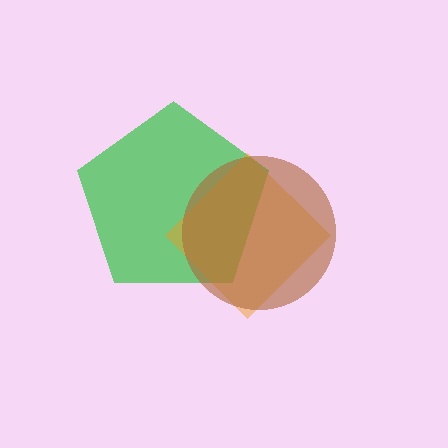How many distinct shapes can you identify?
There are 3 distinct shapes: a green pentagon, an orange diamond, a brown circle.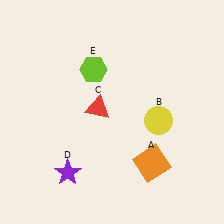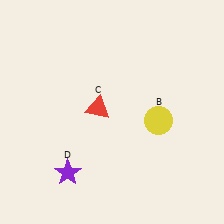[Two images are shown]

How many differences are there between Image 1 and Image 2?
There are 2 differences between the two images.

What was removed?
The orange square (A), the lime hexagon (E) were removed in Image 2.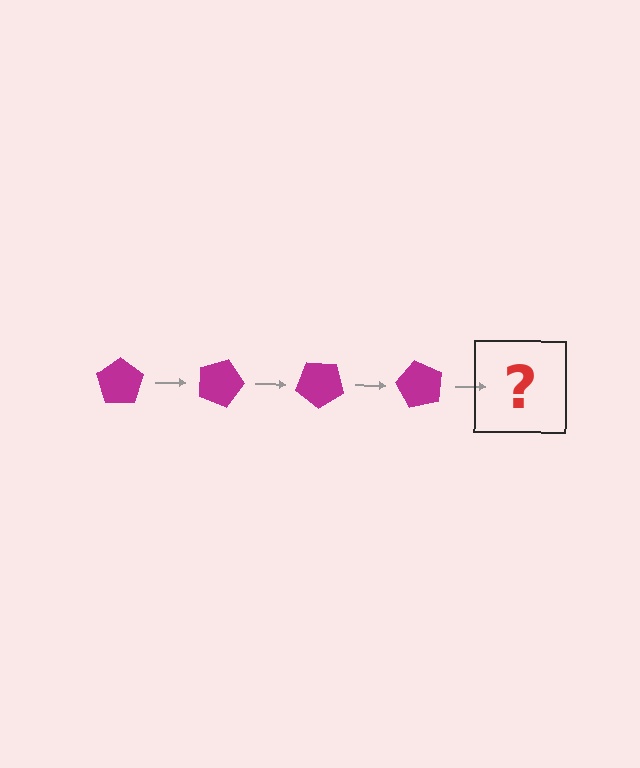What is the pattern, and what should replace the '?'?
The pattern is that the pentagon rotates 20 degrees each step. The '?' should be a magenta pentagon rotated 80 degrees.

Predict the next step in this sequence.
The next step is a magenta pentagon rotated 80 degrees.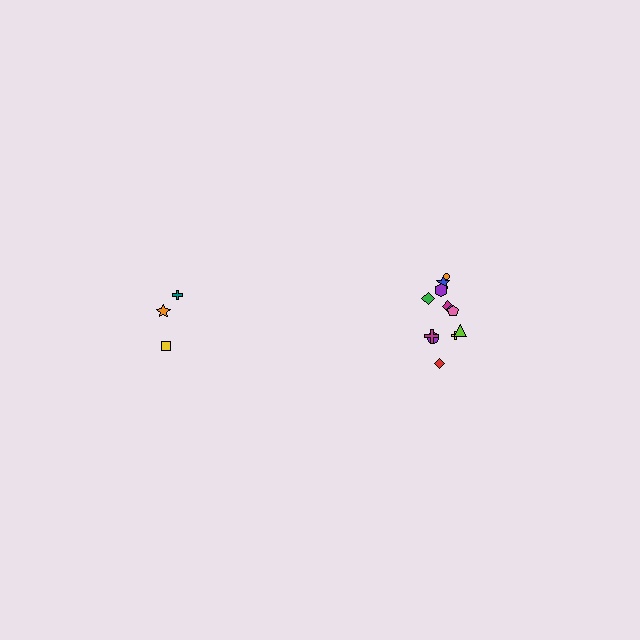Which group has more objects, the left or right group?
The right group.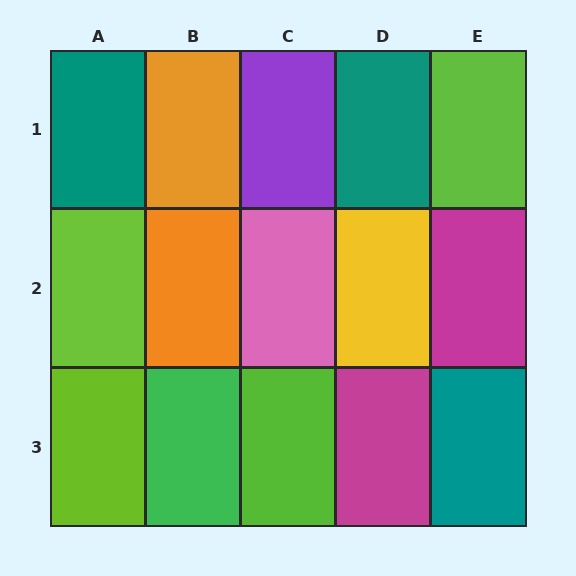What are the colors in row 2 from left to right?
Lime, orange, pink, yellow, magenta.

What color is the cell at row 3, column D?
Magenta.